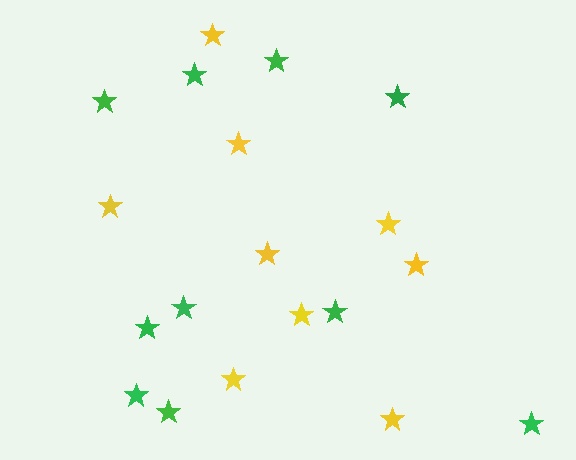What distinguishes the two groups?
There are 2 groups: one group of yellow stars (9) and one group of green stars (10).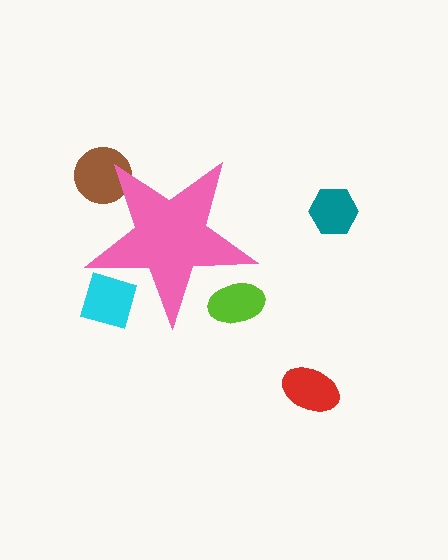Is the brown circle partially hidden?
Yes, the brown circle is partially hidden behind the pink star.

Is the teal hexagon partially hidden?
No, the teal hexagon is fully visible.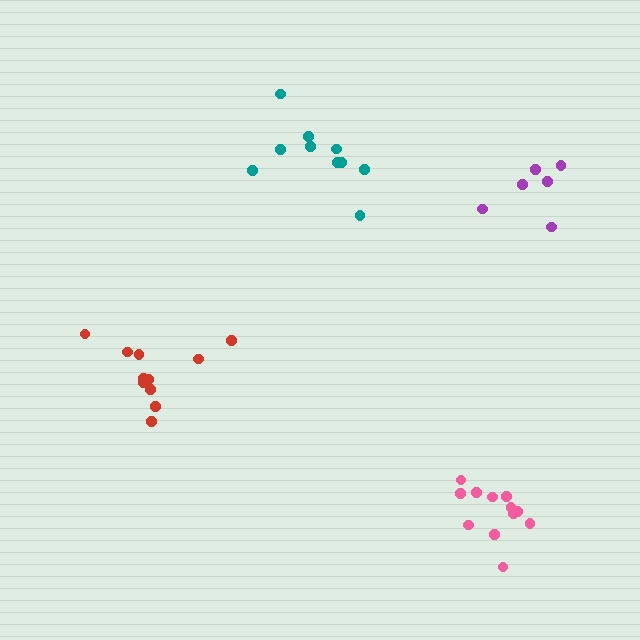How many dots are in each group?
Group 1: 12 dots, Group 2: 6 dots, Group 3: 10 dots, Group 4: 11 dots (39 total).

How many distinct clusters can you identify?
There are 4 distinct clusters.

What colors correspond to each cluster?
The clusters are colored: pink, purple, teal, red.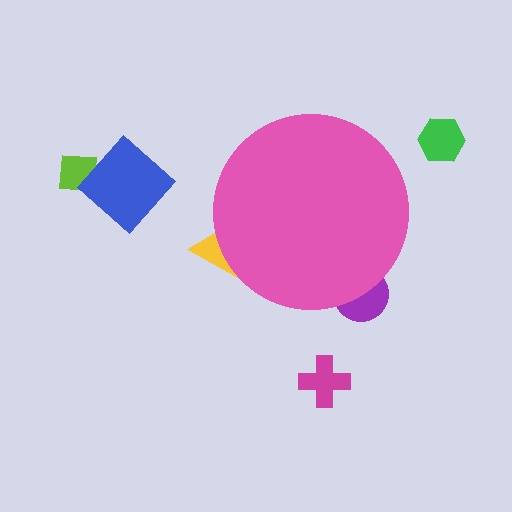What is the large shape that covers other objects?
A pink circle.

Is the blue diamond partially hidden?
No, the blue diamond is fully visible.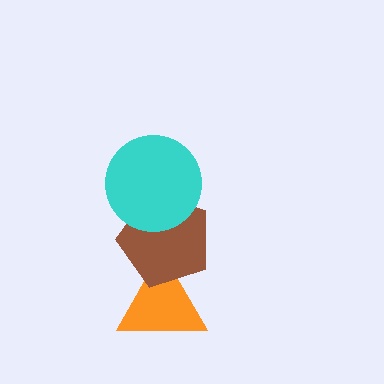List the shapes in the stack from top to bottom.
From top to bottom: the cyan circle, the brown pentagon, the orange triangle.